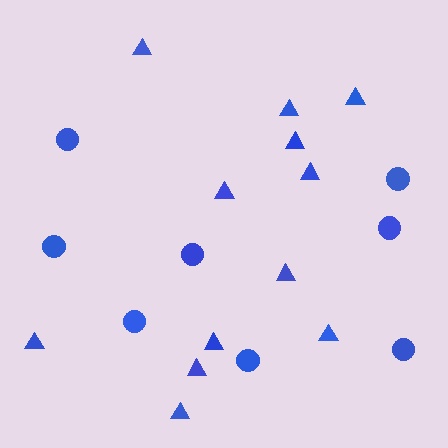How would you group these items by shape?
There are 2 groups: one group of circles (8) and one group of triangles (12).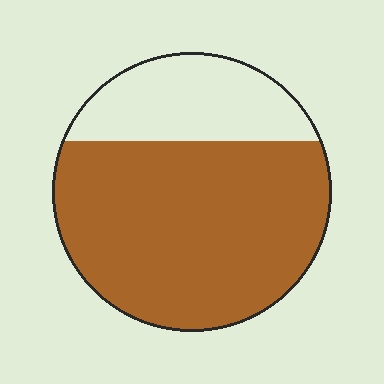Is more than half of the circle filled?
Yes.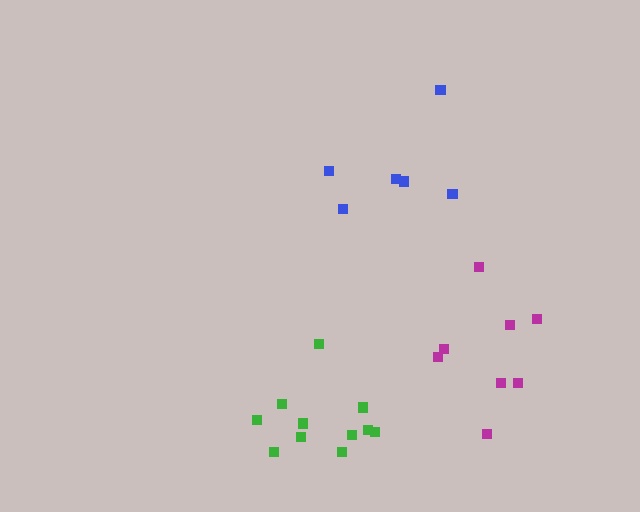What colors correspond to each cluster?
The clusters are colored: green, blue, magenta.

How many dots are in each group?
Group 1: 11 dots, Group 2: 6 dots, Group 3: 8 dots (25 total).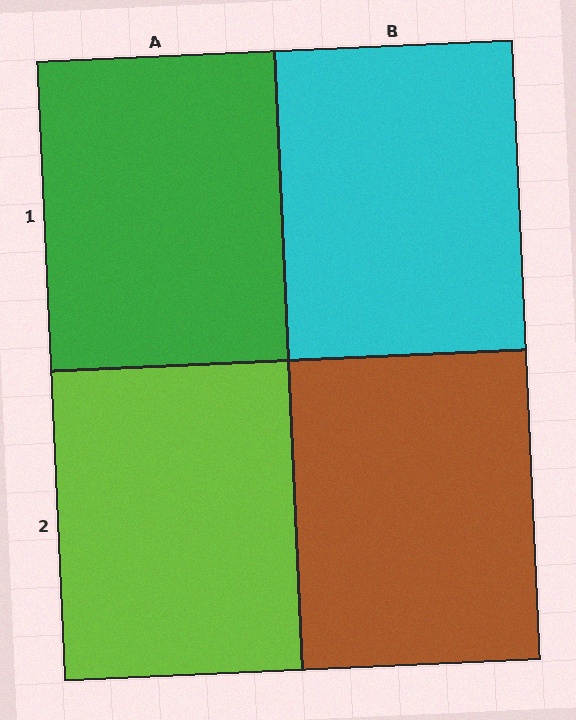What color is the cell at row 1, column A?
Green.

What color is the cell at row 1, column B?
Cyan.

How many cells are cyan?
1 cell is cyan.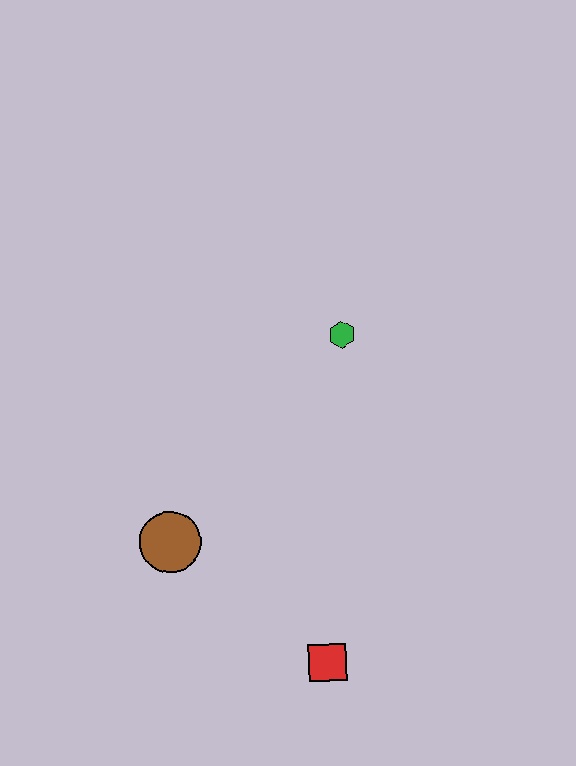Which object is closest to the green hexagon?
The brown circle is closest to the green hexagon.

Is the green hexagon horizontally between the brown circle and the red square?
No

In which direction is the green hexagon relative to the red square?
The green hexagon is above the red square.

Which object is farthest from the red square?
The green hexagon is farthest from the red square.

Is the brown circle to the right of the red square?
No